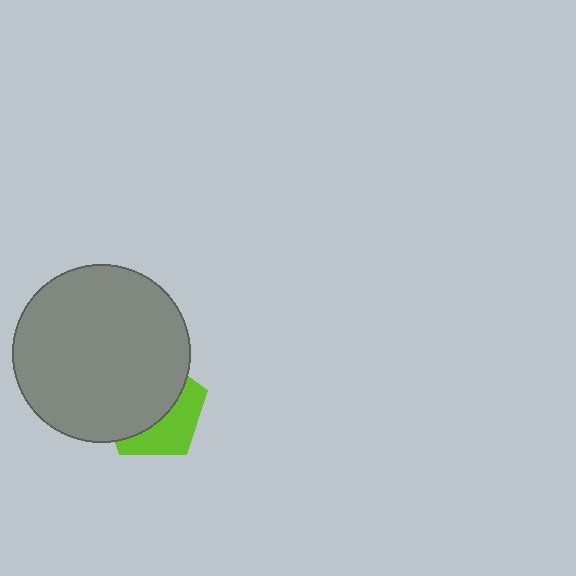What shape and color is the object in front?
The object in front is a gray circle.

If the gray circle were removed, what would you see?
You would see the complete lime pentagon.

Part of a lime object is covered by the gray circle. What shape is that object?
It is a pentagon.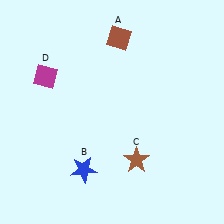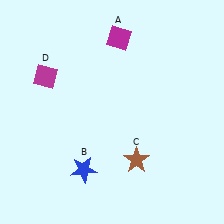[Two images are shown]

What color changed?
The diamond (A) changed from brown in Image 1 to magenta in Image 2.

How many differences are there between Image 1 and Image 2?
There is 1 difference between the two images.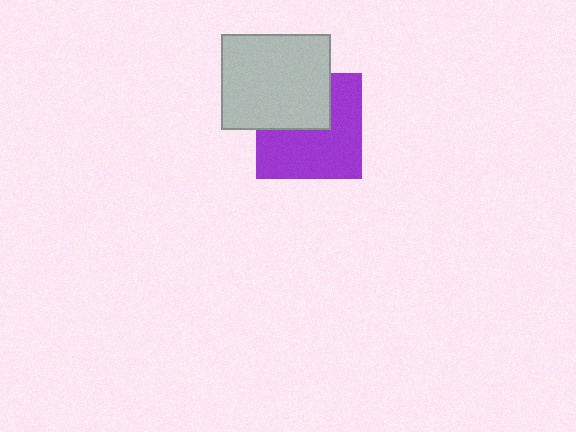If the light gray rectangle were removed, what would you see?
You would see the complete purple square.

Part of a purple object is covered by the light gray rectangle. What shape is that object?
It is a square.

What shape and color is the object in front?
The object in front is a light gray rectangle.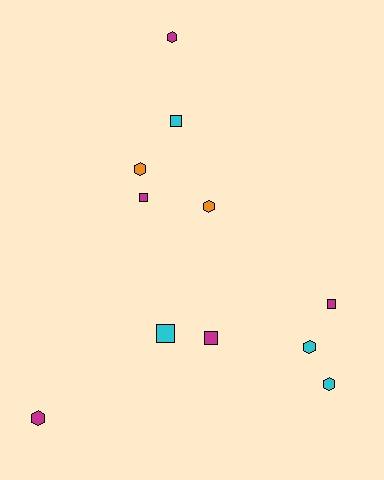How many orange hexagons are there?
There are 2 orange hexagons.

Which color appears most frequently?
Magenta, with 5 objects.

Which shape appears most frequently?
Hexagon, with 6 objects.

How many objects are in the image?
There are 11 objects.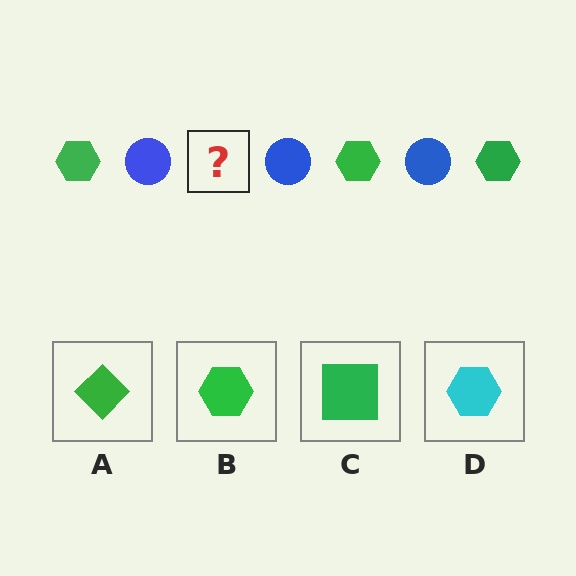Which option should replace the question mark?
Option B.